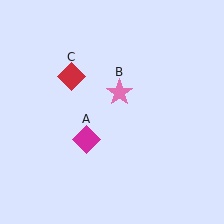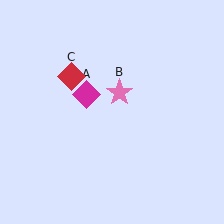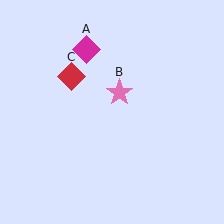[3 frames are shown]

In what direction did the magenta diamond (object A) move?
The magenta diamond (object A) moved up.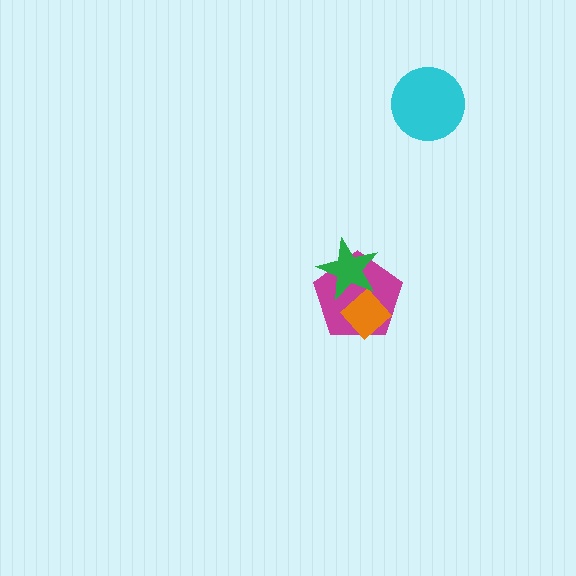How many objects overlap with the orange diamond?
2 objects overlap with the orange diamond.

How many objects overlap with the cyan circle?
0 objects overlap with the cyan circle.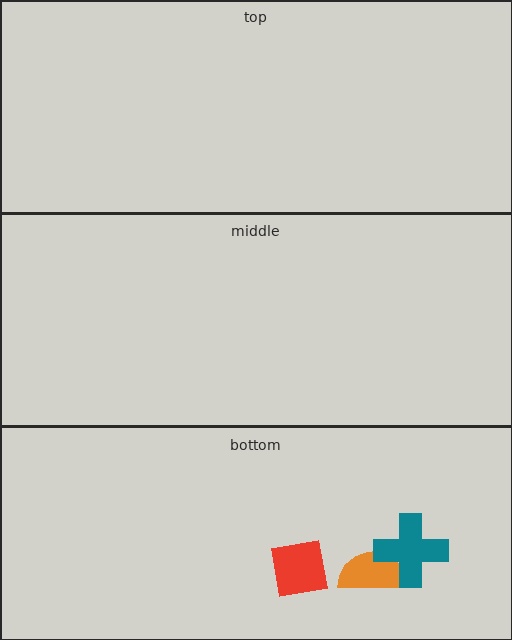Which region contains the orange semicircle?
The bottom region.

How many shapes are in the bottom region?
3.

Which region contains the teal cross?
The bottom region.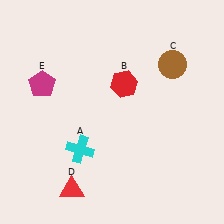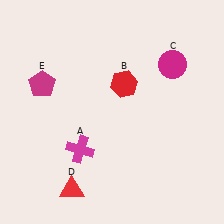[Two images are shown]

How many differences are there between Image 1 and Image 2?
There are 2 differences between the two images.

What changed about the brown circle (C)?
In Image 1, C is brown. In Image 2, it changed to magenta.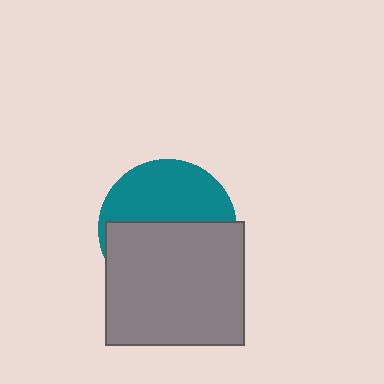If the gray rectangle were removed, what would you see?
You would see the complete teal circle.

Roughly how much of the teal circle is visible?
A small part of it is visible (roughly 45%).